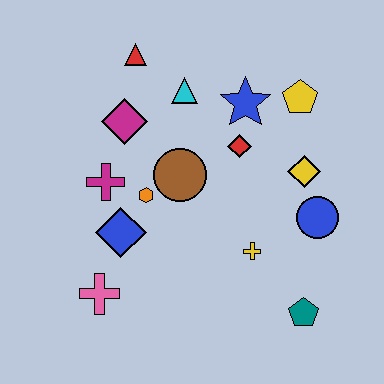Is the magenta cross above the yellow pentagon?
No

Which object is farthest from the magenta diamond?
The teal pentagon is farthest from the magenta diamond.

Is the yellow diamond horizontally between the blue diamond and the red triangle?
No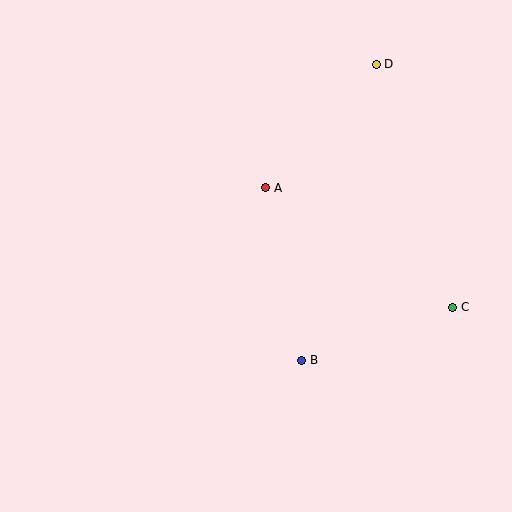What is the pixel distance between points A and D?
The distance between A and D is 166 pixels.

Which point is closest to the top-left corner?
Point A is closest to the top-left corner.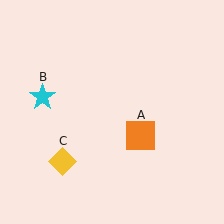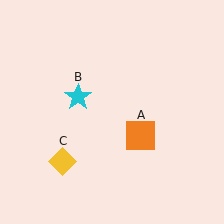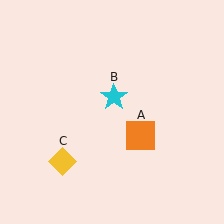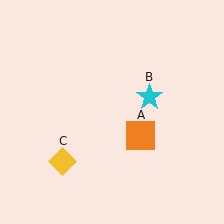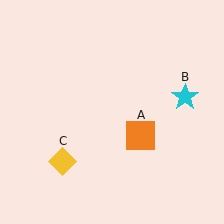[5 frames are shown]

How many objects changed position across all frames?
1 object changed position: cyan star (object B).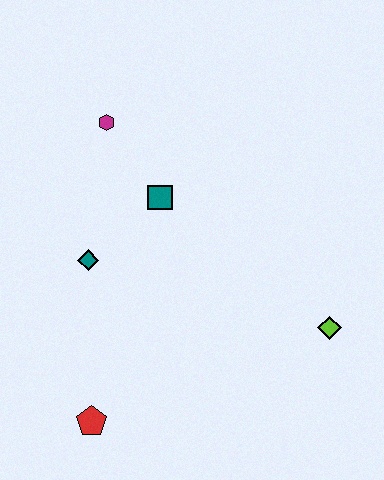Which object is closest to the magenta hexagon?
The teal square is closest to the magenta hexagon.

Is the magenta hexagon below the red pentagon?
No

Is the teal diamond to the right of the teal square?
No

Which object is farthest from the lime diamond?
The magenta hexagon is farthest from the lime diamond.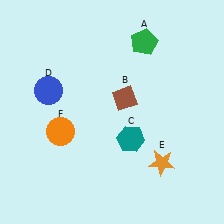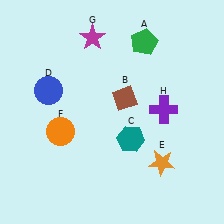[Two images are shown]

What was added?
A magenta star (G), a purple cross (H) were added in Image 2.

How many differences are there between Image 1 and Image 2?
There are 2 differences between the two images.